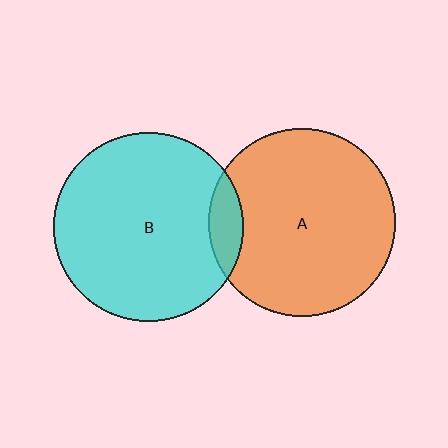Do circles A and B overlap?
Yes.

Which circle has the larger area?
Circle B (cyan).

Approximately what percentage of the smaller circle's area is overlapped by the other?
Approximately 10%.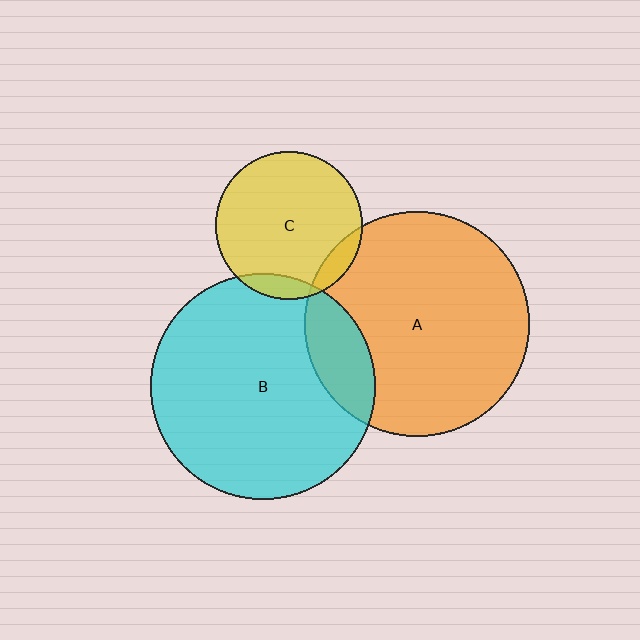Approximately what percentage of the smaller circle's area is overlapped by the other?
Approximately 15%.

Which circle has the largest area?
Circle B (cyan).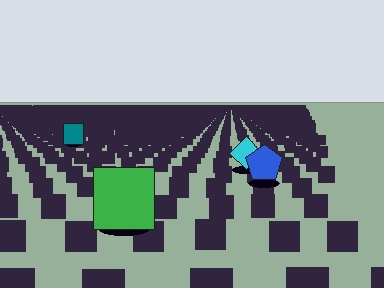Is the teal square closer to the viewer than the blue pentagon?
No. The blue pentagon is closer — you can tell from the texture gradient: the ground texture is coarser near it.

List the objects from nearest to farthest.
From nearest to farthest: the green square, the blue pentagon, the cyan diamond, the teal square.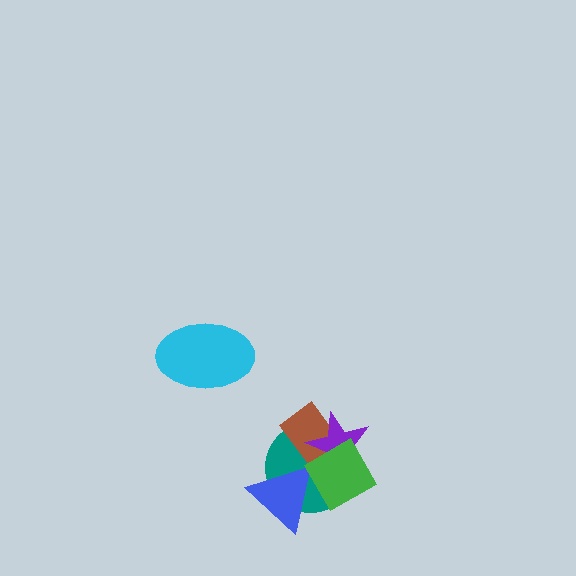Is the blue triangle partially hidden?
Yes, it is partially covered by another shape.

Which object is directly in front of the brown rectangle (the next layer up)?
The purple star is directly in front of the brown rectangle.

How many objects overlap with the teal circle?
4 objects overlap with the teal circle.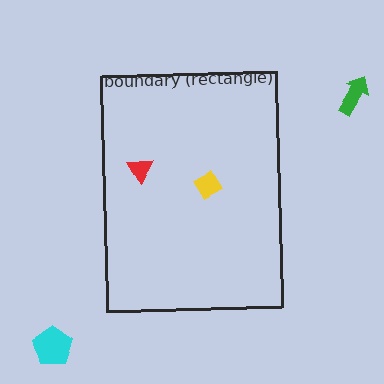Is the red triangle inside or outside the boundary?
Inside.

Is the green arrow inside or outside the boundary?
Outside.